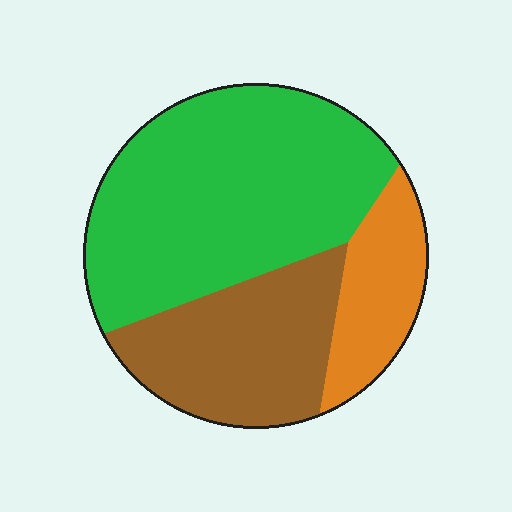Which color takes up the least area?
Orange, at roughly 15%.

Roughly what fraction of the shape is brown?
Brown takes up between a sixth and a third of the shape.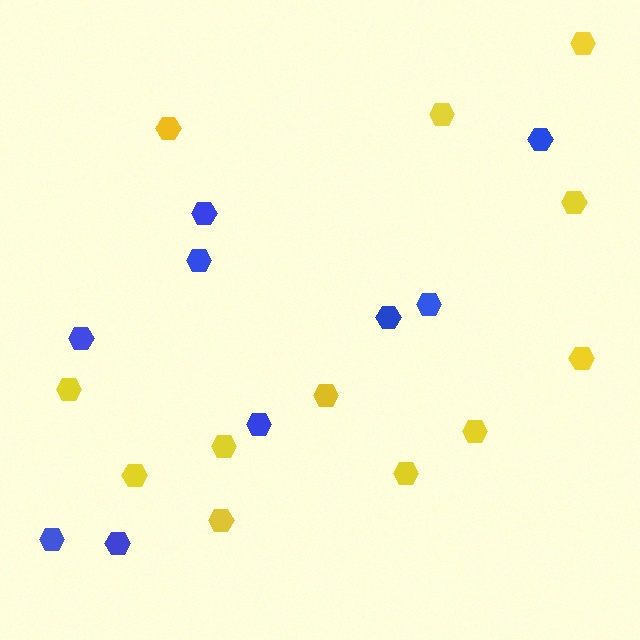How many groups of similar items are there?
There are 2 groups: one group of blue hexagons (9) and one group of yellow hexagons (12).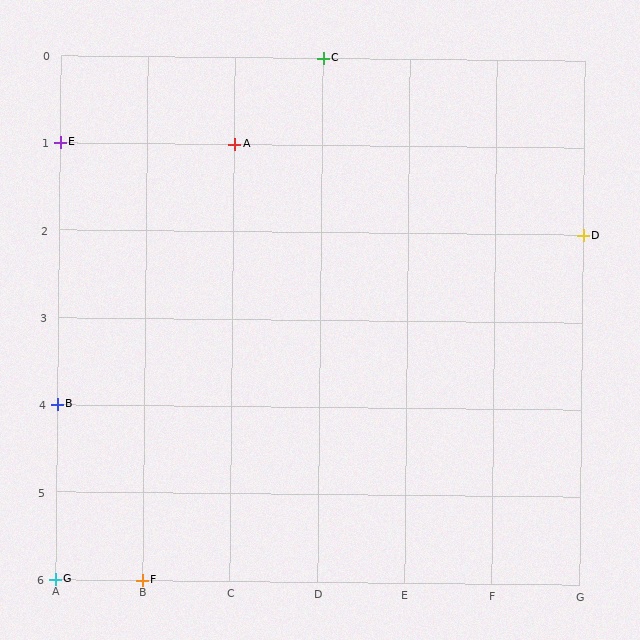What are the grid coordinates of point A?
Point A is at grid coordinates (C, 1).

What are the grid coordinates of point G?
Point G is at grid coordinates (A, 6).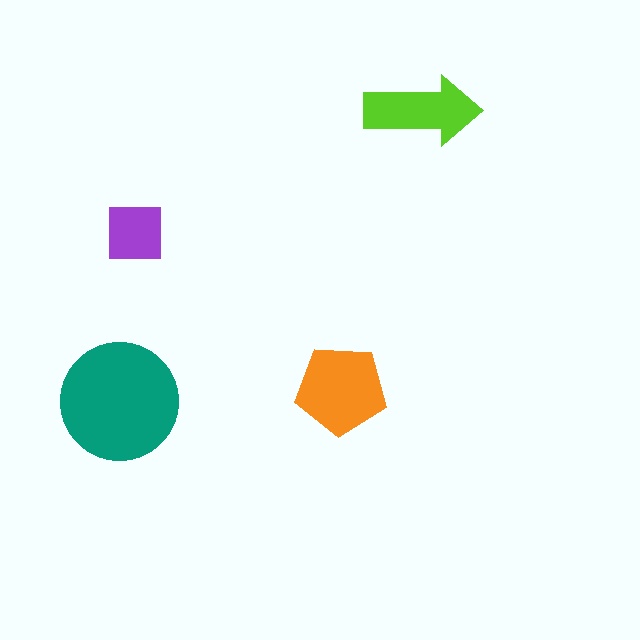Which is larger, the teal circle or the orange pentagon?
The teal circle.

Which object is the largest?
The teal circle.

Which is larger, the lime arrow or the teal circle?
The teal circle.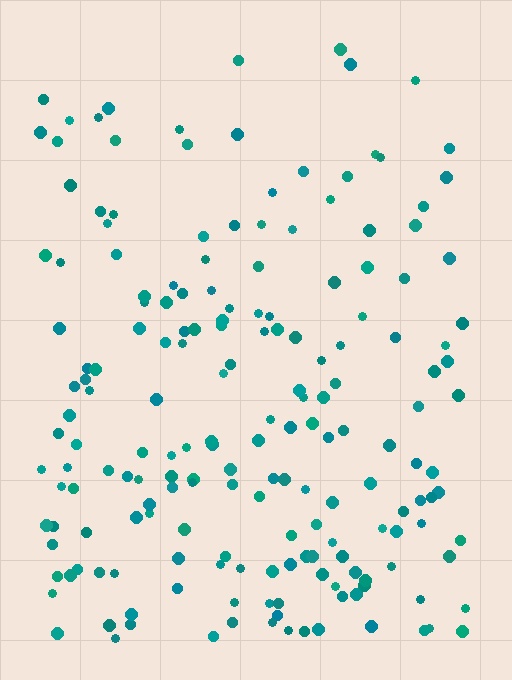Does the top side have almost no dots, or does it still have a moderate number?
Still a moderate number, just noticeably fewer than the bottom.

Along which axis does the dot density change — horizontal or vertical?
Vertical.